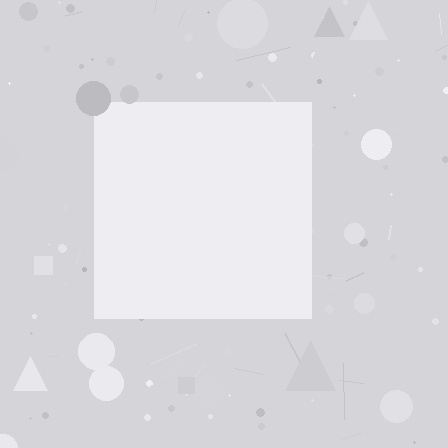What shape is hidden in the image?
A square is hidden in the image.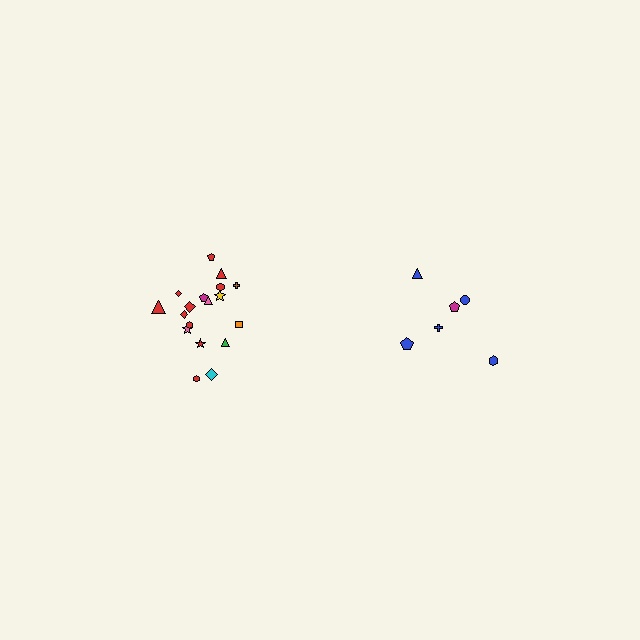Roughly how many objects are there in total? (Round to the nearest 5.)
Roughly 25 objects in total.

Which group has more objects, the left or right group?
The left group.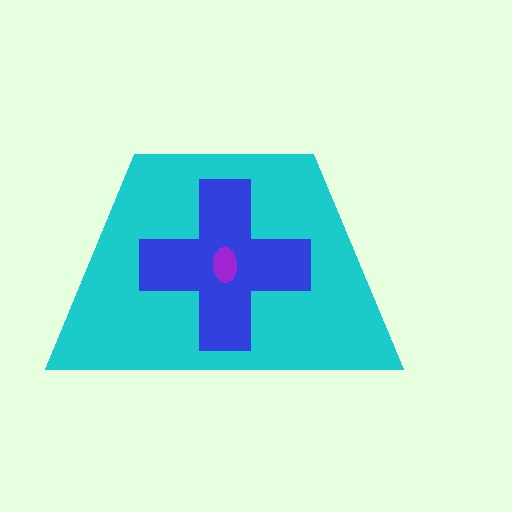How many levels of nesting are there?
3.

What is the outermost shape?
The cyan trapezoid.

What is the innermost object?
The purple ellipse.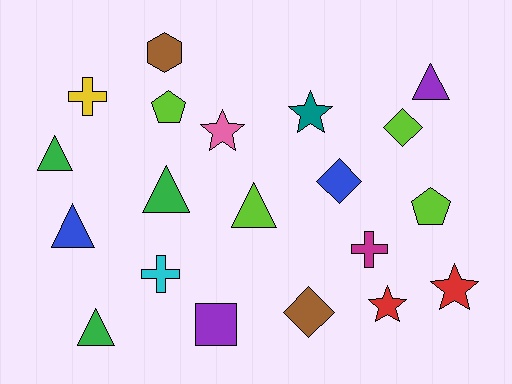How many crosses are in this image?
There are 3 crosses.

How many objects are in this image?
There are 20 objects.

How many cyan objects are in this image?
There is 1 cyan object.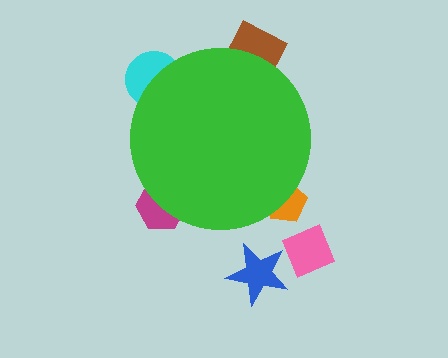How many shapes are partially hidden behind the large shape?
4 shapes are partially hidden.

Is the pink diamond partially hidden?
No, the pink diamond is fully visible.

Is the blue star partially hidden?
No, the blue star is fully visible.